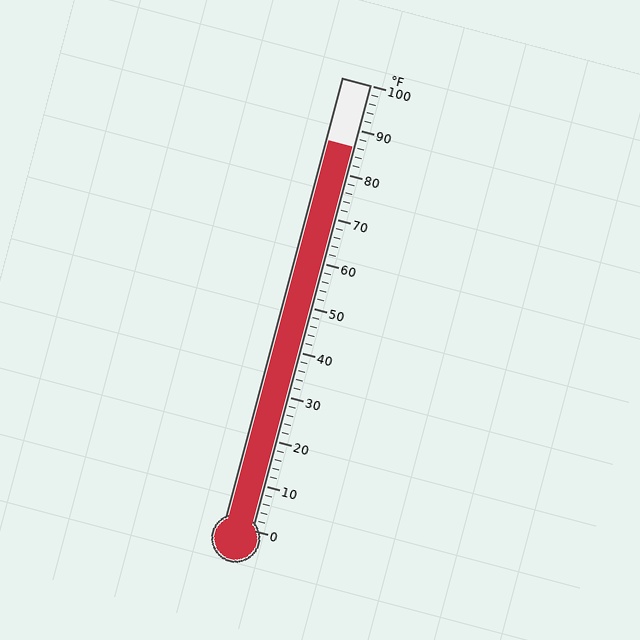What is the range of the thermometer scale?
The thermometer scale ranges from 0°F to 100°F.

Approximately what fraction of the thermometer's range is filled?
The thermometer is filled to approximately 85% of its range.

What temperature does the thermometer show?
The thermometer shows approximately 86°F.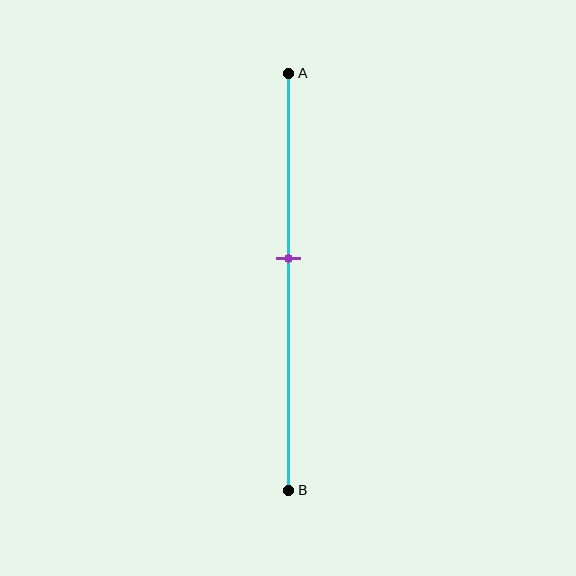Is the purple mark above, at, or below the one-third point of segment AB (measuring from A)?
The purple mark is below the one-third point of segment AB.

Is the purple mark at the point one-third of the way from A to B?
No, the mark is at about 45% from A, not at the 33% one-third point.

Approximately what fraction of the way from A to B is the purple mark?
The purple mark is approximately 45% of the way from A to B.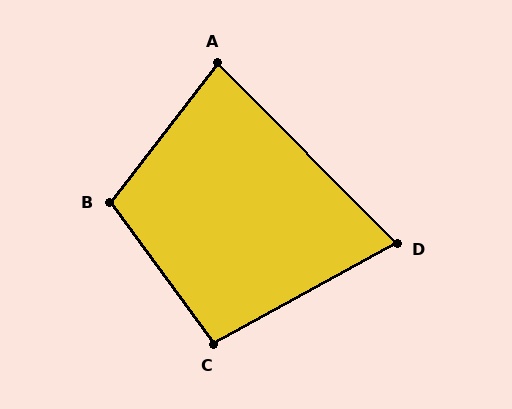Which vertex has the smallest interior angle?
D, at approximately 74 degrees.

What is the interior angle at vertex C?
Approximately 97 degrees (obtuse).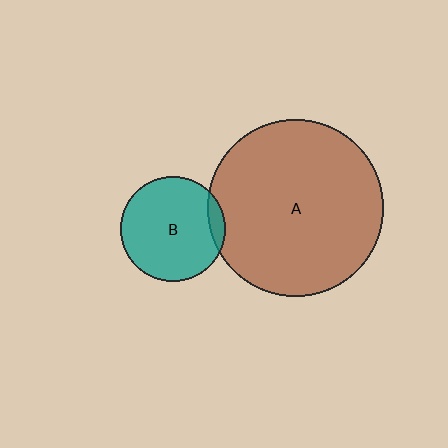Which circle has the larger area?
Circle A (brown).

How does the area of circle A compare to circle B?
Approximately 2.8 times.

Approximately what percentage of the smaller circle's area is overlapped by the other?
Approximately 10%.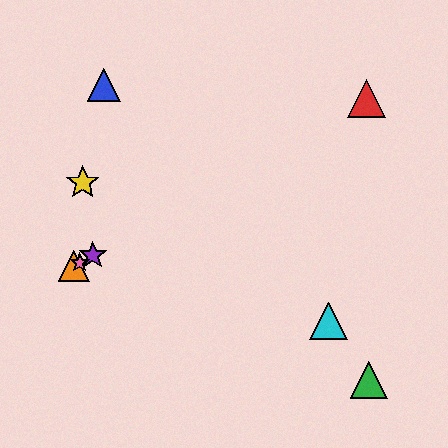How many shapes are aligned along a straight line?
4 shapes (the red triangle, the purple star, the orange triangle, the pink star) are aligned along a straight line.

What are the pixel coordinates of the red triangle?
The red triangle is at (367, 99).